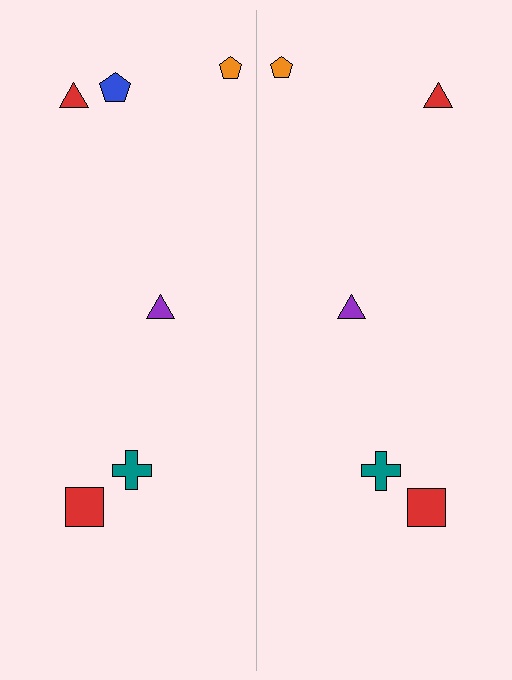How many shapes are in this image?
There are 11 shapes in this image.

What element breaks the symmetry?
A blue pentagon is missing from the right side.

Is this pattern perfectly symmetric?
No, the pattern is not perfectly symmetric. A blue pentagon is missing from the right side.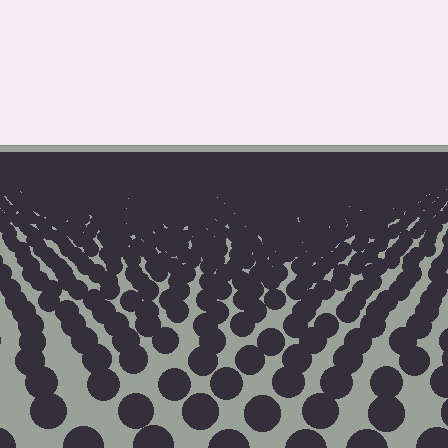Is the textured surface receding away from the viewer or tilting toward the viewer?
The surface is receding away from the viewer. Texture elements get smaller and denser toward the top.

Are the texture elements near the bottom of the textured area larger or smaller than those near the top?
Larger. Near the bottom, elements are closer to the viewer and appear at a bigger on-screen size.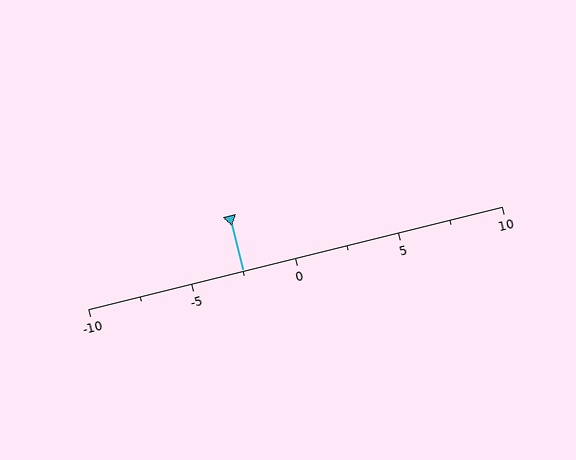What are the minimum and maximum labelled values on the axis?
The axis runs from -10 to 10.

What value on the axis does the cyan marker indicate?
The marker indicates approximately -2.5.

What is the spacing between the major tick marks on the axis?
The major ticks are spaced 5 apart.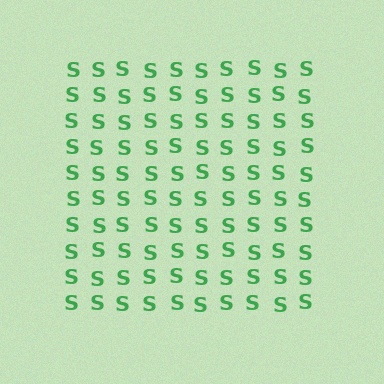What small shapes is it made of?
It is made of small letter S's.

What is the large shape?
The large shape is a square.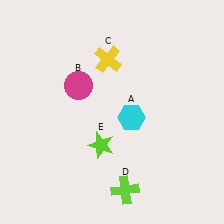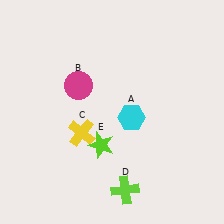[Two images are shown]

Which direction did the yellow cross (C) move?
The yellow cross (C) moved down.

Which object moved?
The yellow cross (C) moved down.